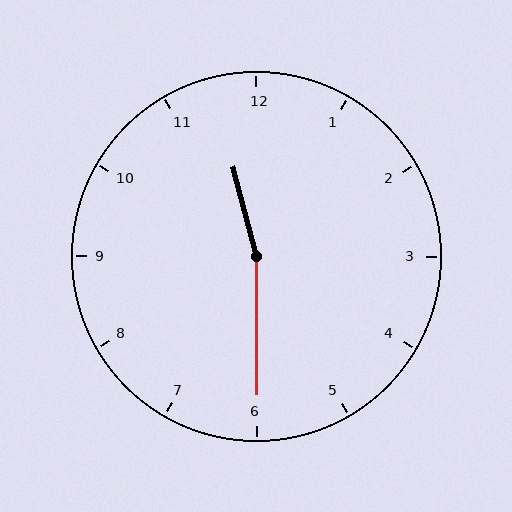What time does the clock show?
11:30.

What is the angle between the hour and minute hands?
Approximately 165 degrees.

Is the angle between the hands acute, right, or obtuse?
It is obtuse.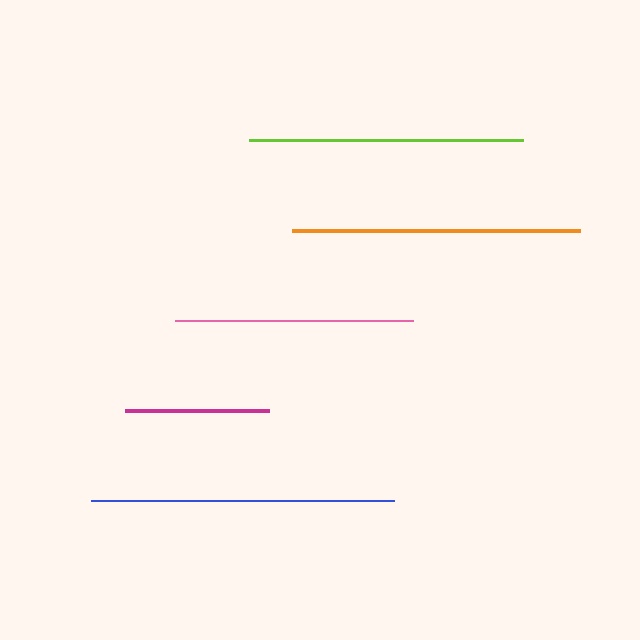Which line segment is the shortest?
The magenta line is the shortest at approximately 145 pixels.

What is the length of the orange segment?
The orange segment is approximately 287 pixels long.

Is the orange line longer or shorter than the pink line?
The orange line is longer than the pink line.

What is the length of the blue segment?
The blue segment is approximately 303 pixels long.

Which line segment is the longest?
The blue line is the longest at approximately 303 pixels.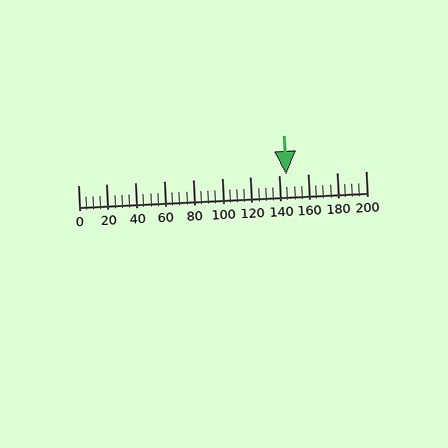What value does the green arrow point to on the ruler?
The green arrow points to approximately 145.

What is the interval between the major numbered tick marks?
The major tick marks are spaced 20 units apart.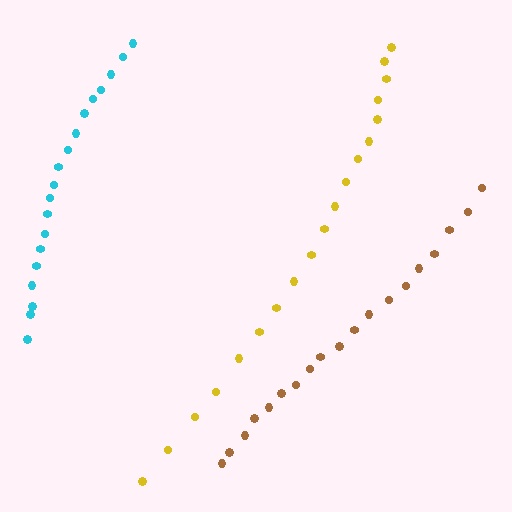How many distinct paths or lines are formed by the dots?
There are 3 distinct paths.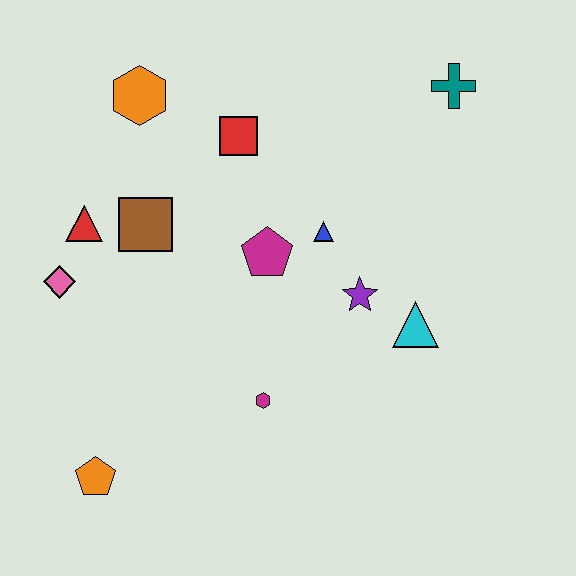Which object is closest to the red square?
The orange hexagon is closest to the red square.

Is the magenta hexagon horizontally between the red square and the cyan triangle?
Yes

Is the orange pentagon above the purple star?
No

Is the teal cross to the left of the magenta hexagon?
No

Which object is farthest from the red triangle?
The teal cross is farthest from the red triangle.